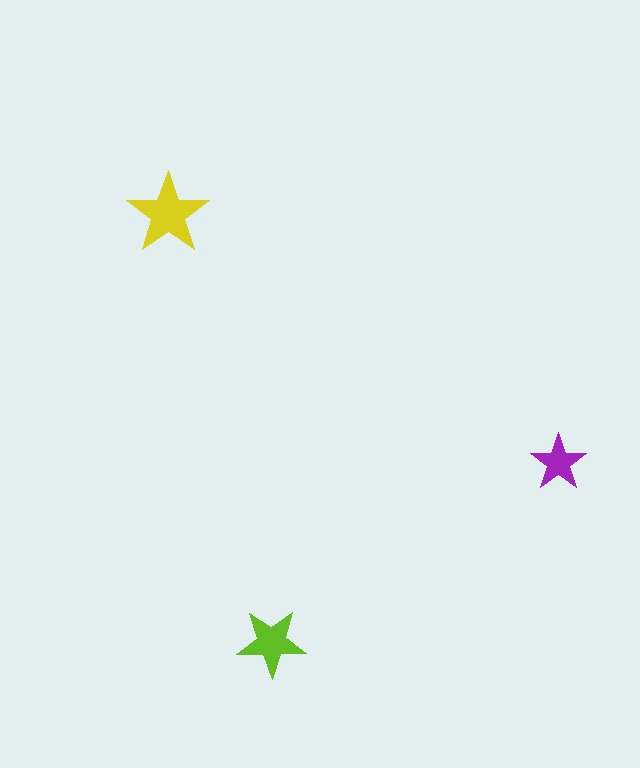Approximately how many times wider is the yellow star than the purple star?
About 1.5 times wider.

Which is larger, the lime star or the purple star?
The lime one.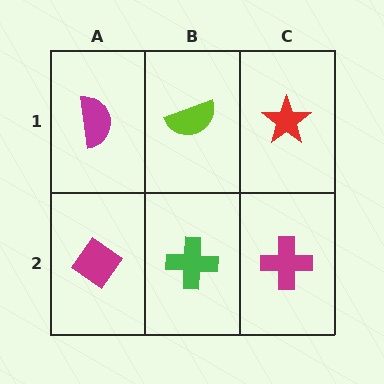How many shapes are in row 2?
3 shapes.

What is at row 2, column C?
A magenta cross.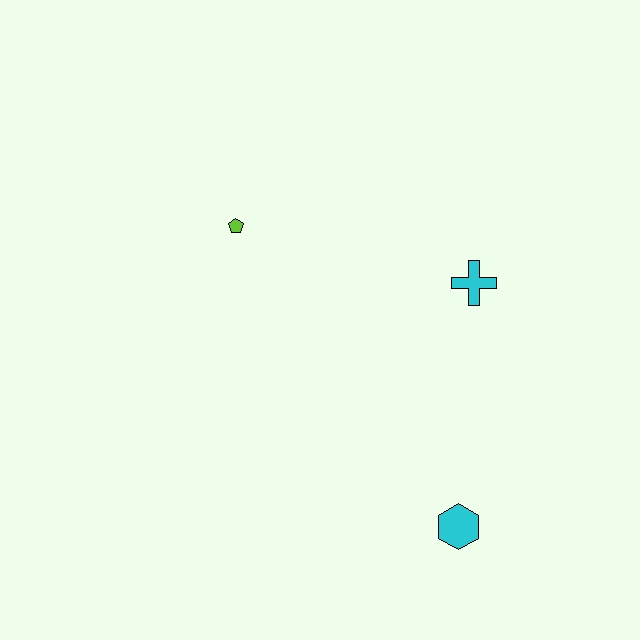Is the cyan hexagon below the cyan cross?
Yes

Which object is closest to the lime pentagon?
The cyan cross is closest to the lime pentagon.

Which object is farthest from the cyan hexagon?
The lime pentagon is farthest from the cyan hexagon.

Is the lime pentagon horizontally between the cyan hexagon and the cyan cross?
No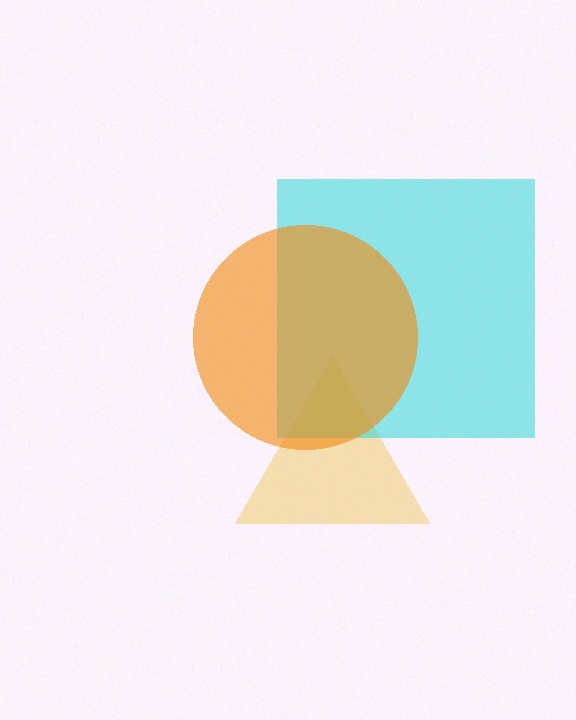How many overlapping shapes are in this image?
There are 3 overlapping shapes in the image.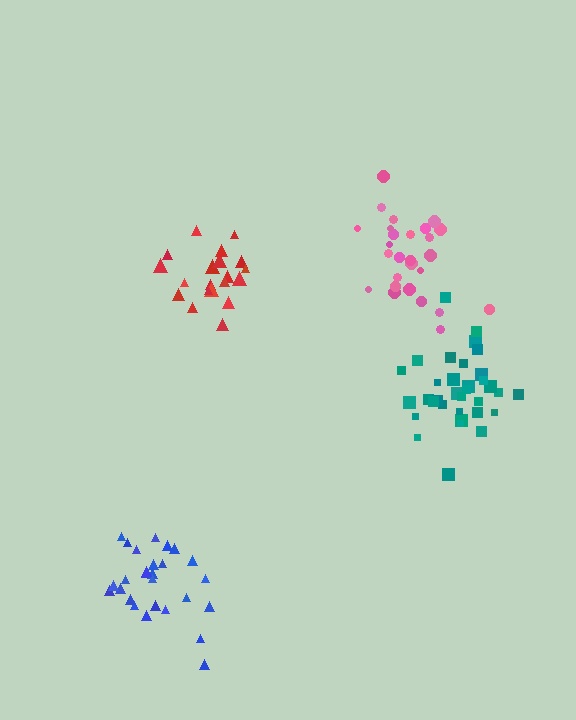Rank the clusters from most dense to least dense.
red, teal, blue, pink.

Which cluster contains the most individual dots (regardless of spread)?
Teal (34).